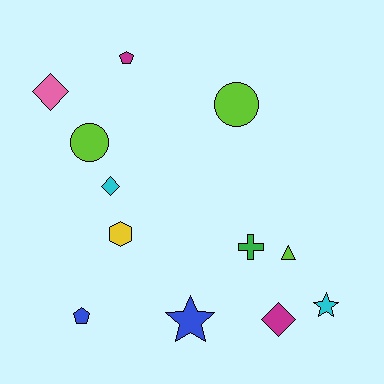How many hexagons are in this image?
There is 1 hexagon.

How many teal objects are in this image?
There are no teal objects.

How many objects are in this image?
There are 12 objects.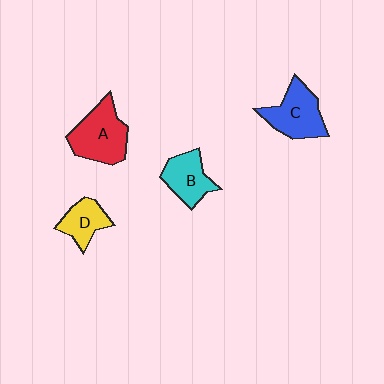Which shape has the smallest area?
Shape D (yellow).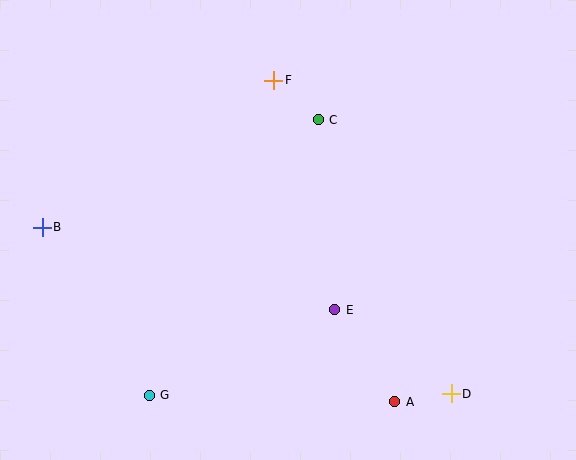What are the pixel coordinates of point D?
Point D is at (451, 394).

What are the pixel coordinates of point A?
Point A is at (395, 402).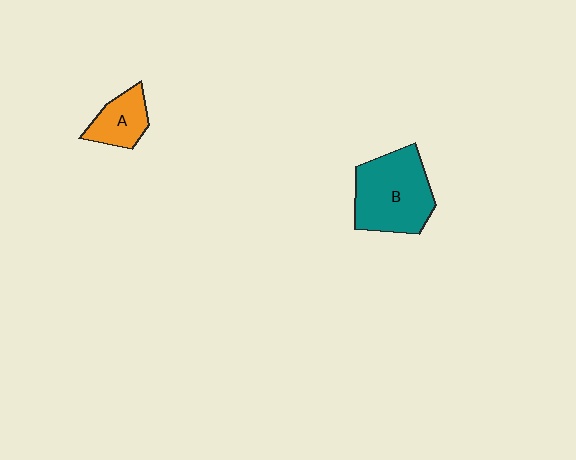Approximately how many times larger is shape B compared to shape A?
Approximately 2.1 times.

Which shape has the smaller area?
Shape A (orange).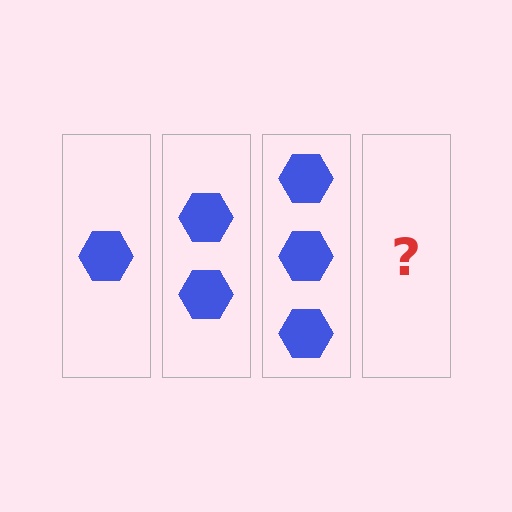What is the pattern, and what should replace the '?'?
The pattern is that each step adds one more hexagon. The '?' should be 4 hexagons.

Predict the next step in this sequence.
The next step is 4 hexagons.